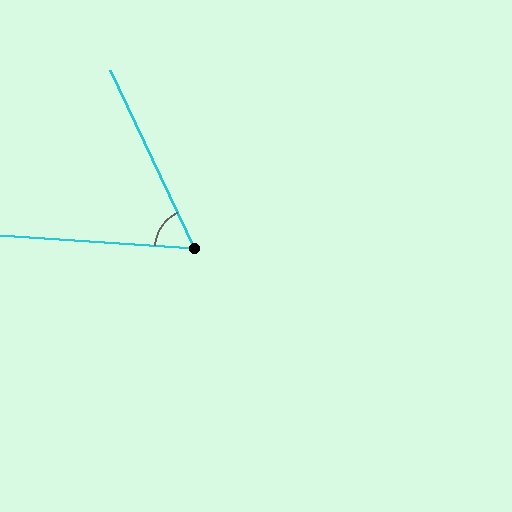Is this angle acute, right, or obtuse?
It is acute.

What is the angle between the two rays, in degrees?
Approximately 61 degrees.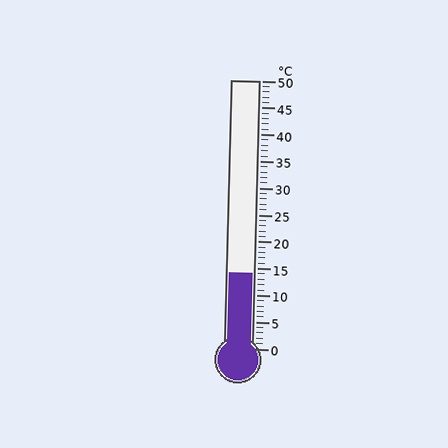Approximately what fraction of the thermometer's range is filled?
The thermometer is filled to approximately 30% of its range.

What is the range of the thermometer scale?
The thermometer scale ranges from 0°C to 50°C.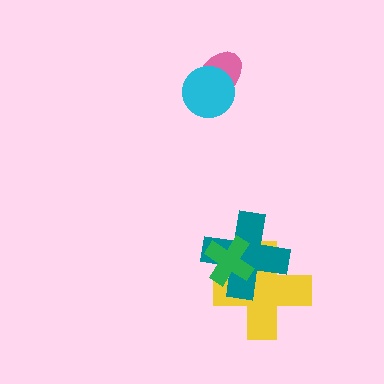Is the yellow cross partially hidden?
Yes, it is partially covered by another shape.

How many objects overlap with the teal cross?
2 objects overlap with the teal cross.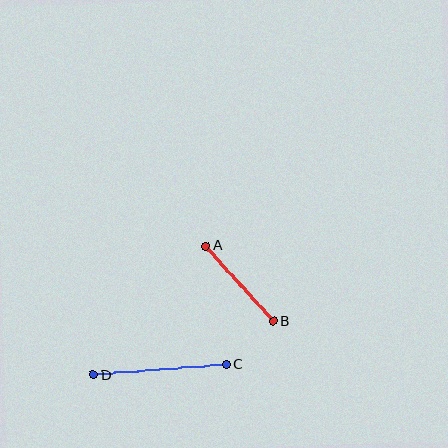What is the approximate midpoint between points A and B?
The midpoint is at approximately (239, 283) pixels.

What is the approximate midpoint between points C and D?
The midpoint is at approximately (160, 369) pixels.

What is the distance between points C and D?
The distance is approximately 134 pixels.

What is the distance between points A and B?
The distance is approximately 102 pixels.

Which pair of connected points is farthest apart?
Points C and D are farthest apart.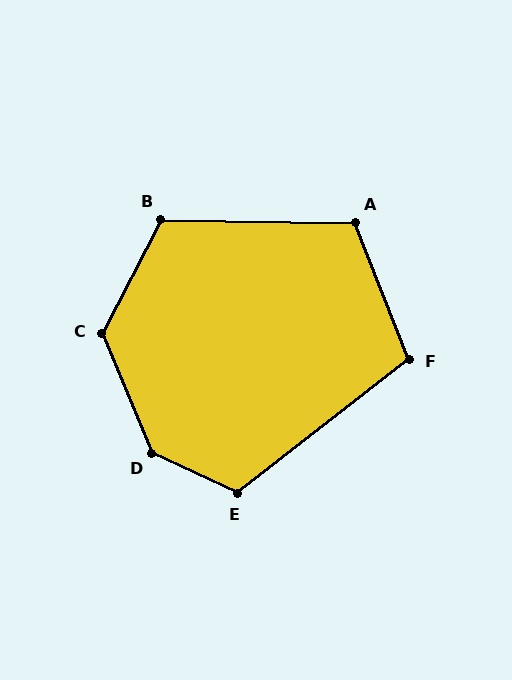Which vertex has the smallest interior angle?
F, at approximately 107 degrees.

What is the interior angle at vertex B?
Approximately 116 degrees (obtuse).